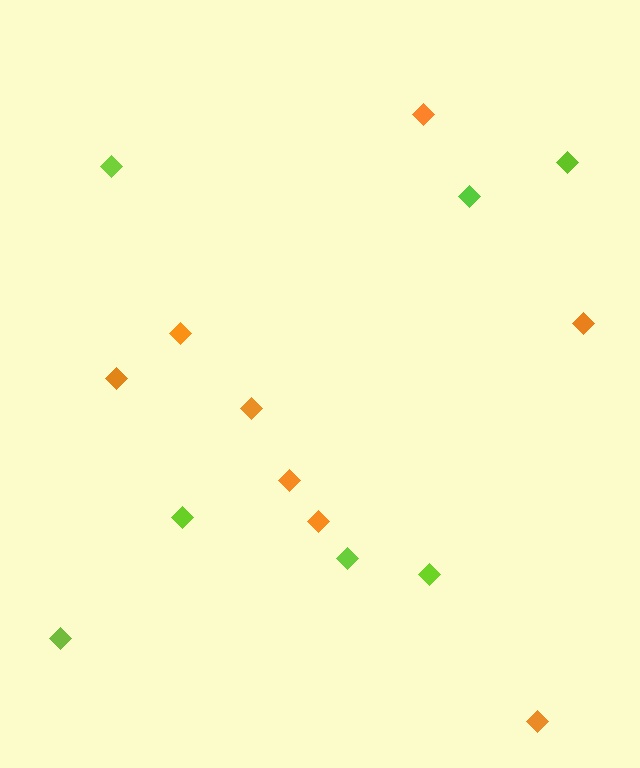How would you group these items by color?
There are 2 groups: one group of lime diamonds (7) and one group of orange diamonds (8).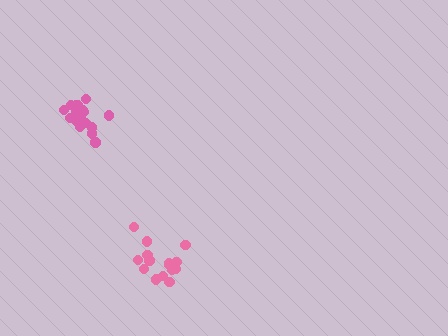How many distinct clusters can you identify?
There are 2 distinct clusters.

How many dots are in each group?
Group 1: 15 dots, Group 2: 19 dots (34 total).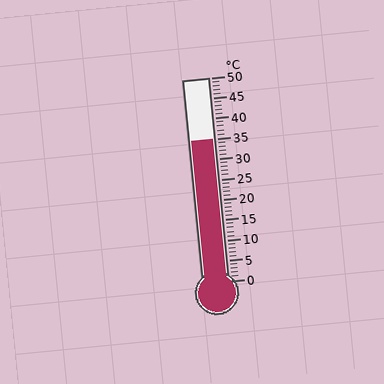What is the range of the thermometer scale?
The thermometer scale ranges from 0°C to 50°C.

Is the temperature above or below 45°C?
The temperature is below 45°C.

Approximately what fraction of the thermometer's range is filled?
The thermometer is filled to approximately 70% of its range.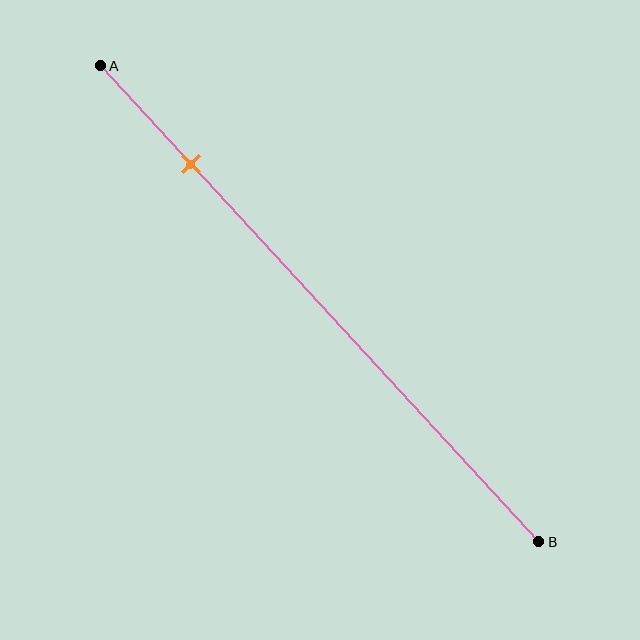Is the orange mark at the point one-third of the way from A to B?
No, the mark is at about 20% from A, not at the 33% one-third point.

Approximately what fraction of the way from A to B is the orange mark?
The orange mark is approximately 20% of the way from A to B.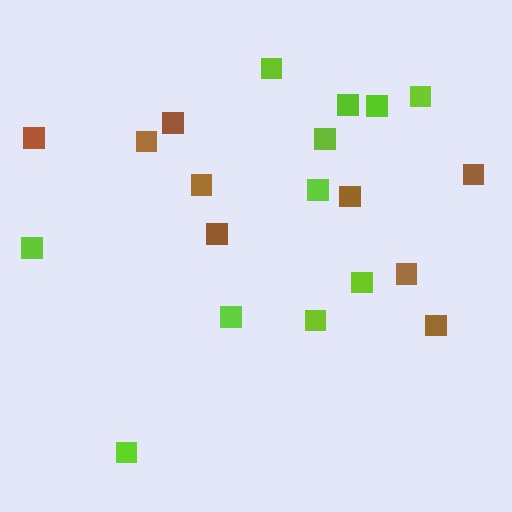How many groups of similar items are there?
There are 2 groups: one group of brown squares (9) and one group of lime squares (11).